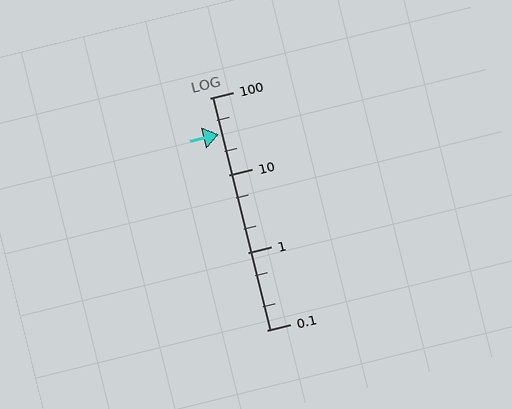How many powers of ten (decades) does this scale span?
The scale spans 3 decades, from 0.1 to 100.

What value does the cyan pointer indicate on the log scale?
The pointer indicates approximately 34.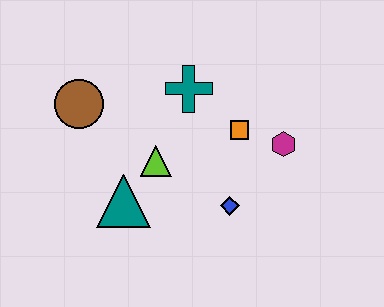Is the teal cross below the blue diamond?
No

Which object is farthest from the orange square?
The brown circle is farthest from the orange square.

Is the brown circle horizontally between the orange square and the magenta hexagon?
No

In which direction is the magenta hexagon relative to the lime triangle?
The magenta hexagon is to the right of the lime triangle.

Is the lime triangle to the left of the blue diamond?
Yes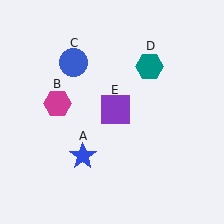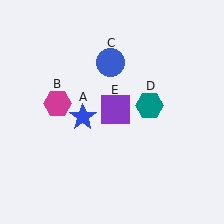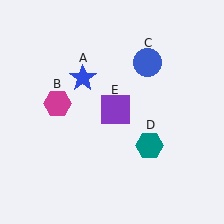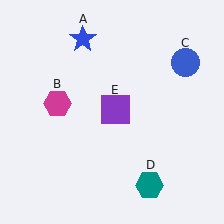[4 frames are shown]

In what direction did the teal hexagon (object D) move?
The teal hexagon (object D) moved down.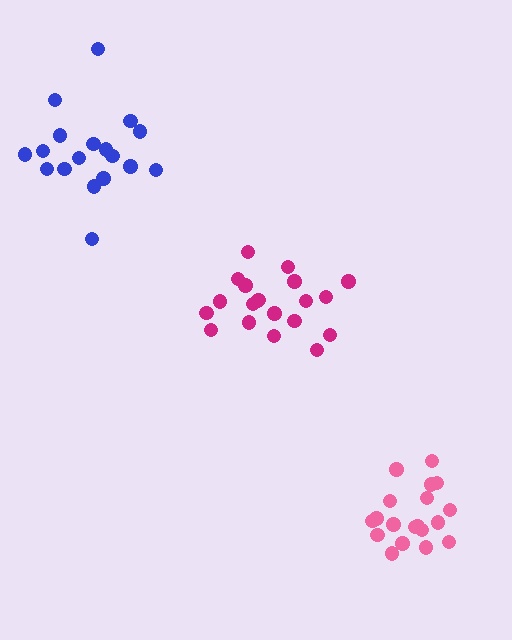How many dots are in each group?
Group 1: 20 dots, Group 2: 18 dots, Group 3: 19 dots (57 total).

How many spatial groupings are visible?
There are 3 spatial groupings.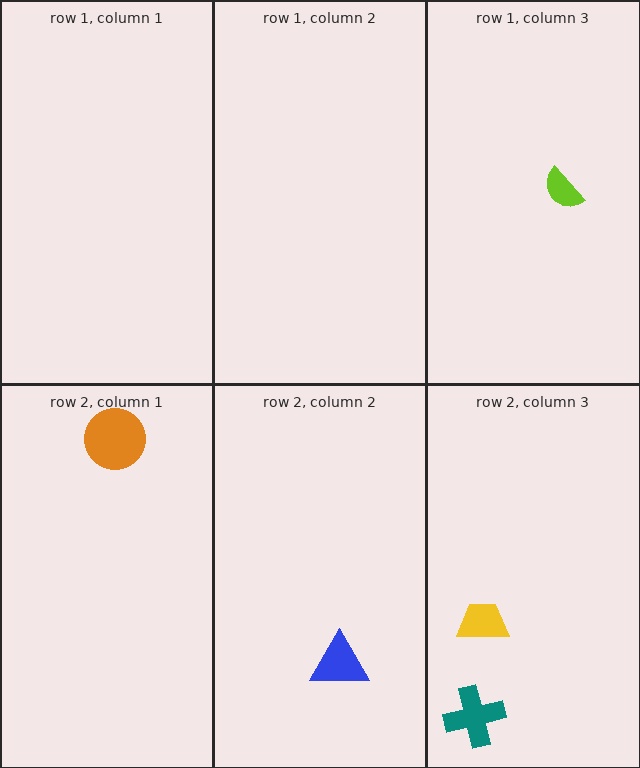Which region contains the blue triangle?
The row 2, column 2 region.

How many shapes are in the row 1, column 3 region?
1.